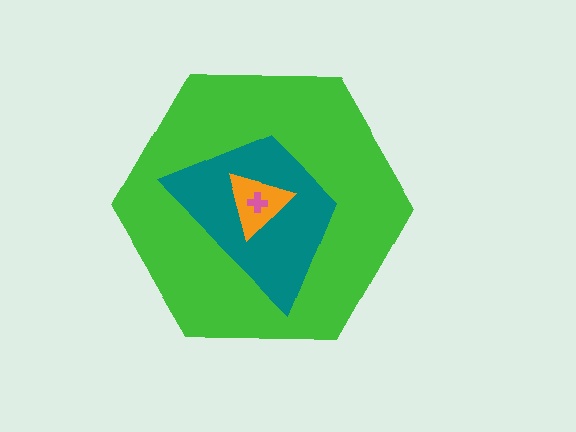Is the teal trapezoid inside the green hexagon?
Yes.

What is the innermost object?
The pink cross.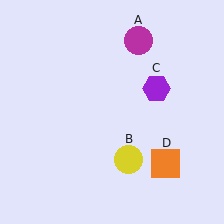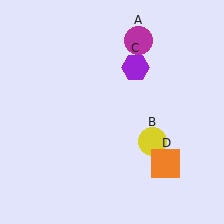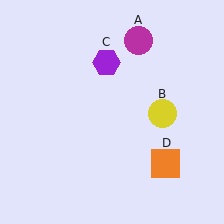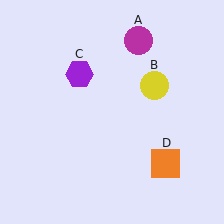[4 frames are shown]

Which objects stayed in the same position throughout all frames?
Magenta circle (object A) and orange square (object D) remained stationary.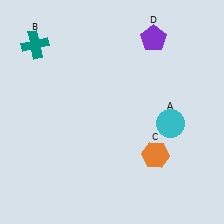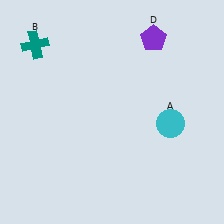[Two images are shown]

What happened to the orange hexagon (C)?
The orange hexagon (C) was removed in Image 2. It was in the bottom-right area of Image 1.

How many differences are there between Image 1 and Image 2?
There is 1 difference between the two images.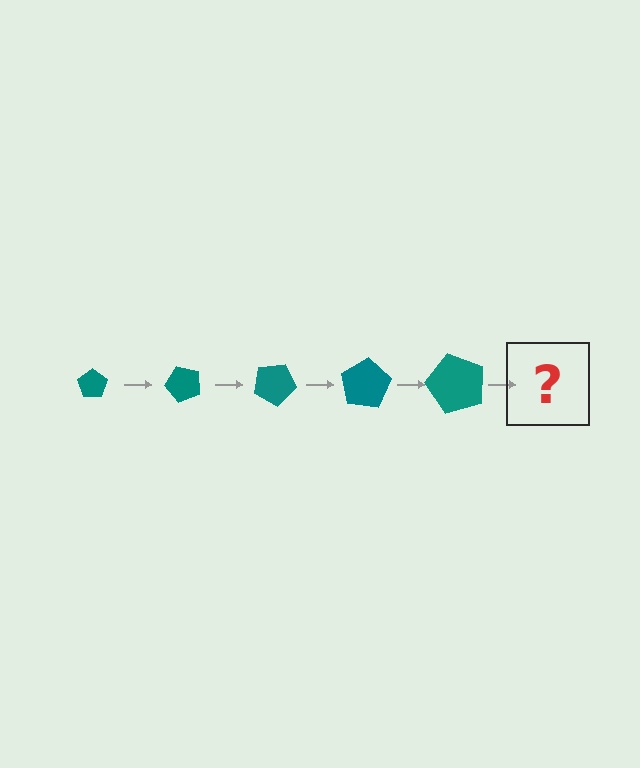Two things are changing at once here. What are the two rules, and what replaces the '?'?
The two rules are that the pentagon grows larger each step and it rotates 50 degrees each step. The '?' should be a pentagon, larger than the previous one and rotated 250 degrees from the start.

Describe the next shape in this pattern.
It should be a pentagon, larger than the previous one and rotated 250 degrees from the start.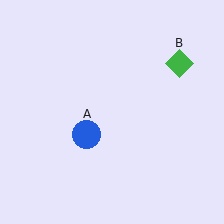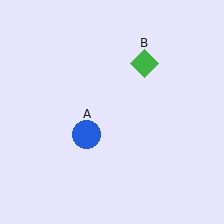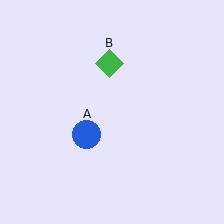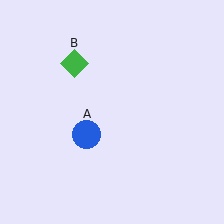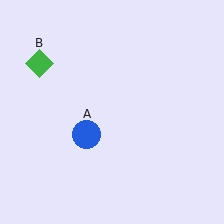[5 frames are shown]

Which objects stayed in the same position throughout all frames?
Blue circle (object A) remained stationary.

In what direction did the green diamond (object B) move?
The green diamond (object B) moved left.